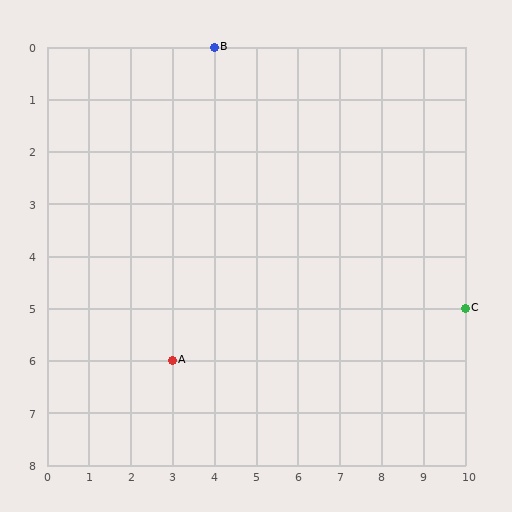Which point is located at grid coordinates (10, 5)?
Point C is at (10, 5).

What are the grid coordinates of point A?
Point A is at grid coordinates (3, 6).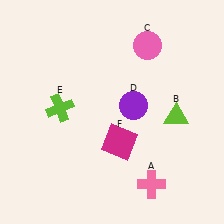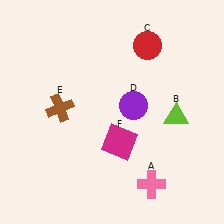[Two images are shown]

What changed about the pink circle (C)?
In Image 1, C is pink. In Image 2, it changed to red.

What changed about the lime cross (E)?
In Image 1, E is lime. In Image 2, it changed to brown.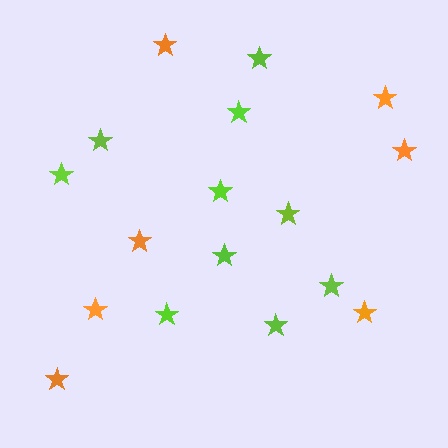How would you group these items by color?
There are 2 groups: one group of lime stars (10) and one group of orange stars (7).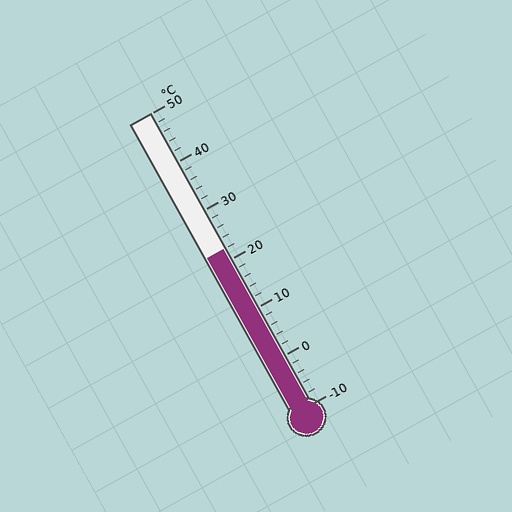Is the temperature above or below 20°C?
The temperature is above 20°C.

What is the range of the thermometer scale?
The thermometer scale ranges from -10°C to 50°C.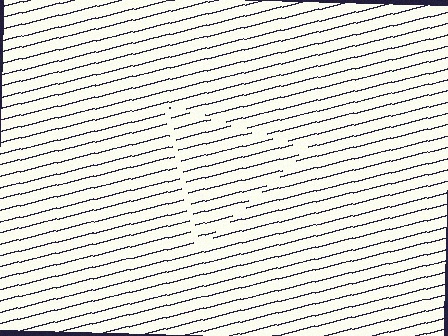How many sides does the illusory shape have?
3 sides — the line-ends trace a triangle.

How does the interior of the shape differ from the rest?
The interior of the shape contains the same grating, shifted by half a period — the contour is defined by the phase discontinuity where line-ends from the inner and outer gratings abut.